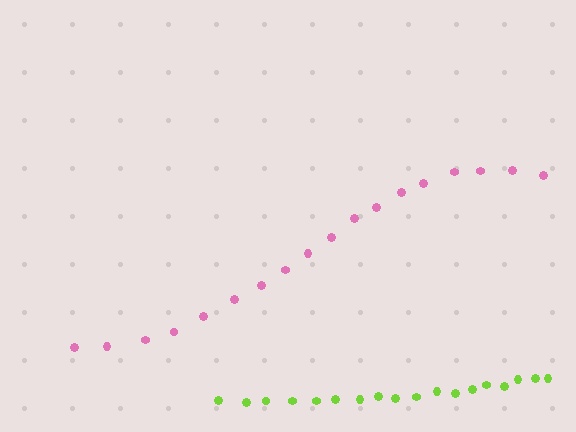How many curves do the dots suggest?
There are 2 distinct paths.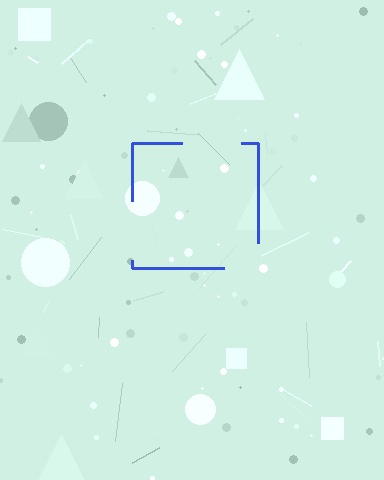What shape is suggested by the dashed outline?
The dashed outline suggests a square.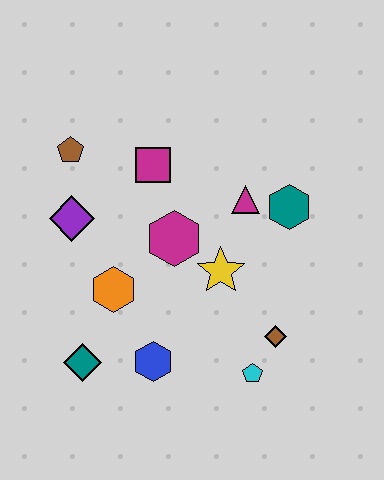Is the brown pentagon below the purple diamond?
No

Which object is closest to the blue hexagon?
The teal diamond is closest to the blue hexagon.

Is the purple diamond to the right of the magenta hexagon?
No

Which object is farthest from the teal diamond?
The teal hexagon is farthest from the teal diamond.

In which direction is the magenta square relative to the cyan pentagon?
The magenta square is above the cyan pentagon.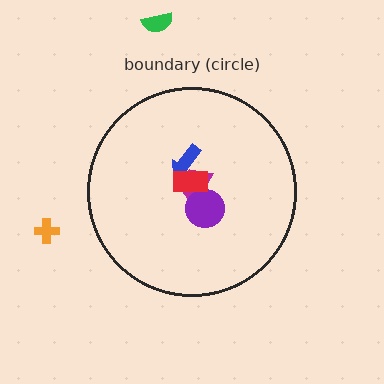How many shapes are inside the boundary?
4 inside, 2 outside.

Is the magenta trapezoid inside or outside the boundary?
Inside.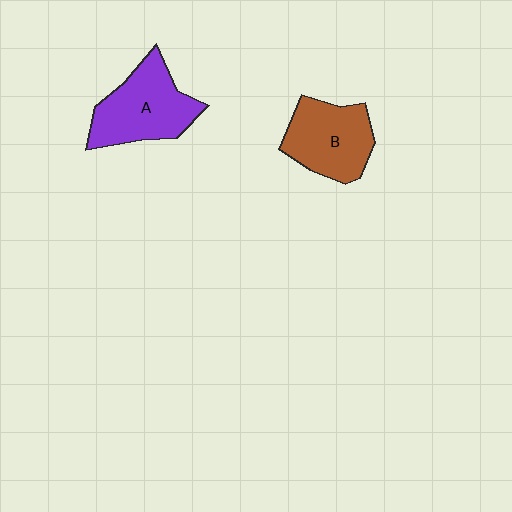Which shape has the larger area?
Shape A (purple).